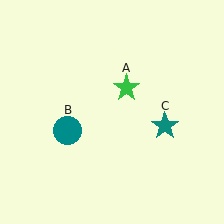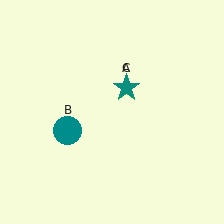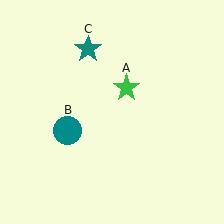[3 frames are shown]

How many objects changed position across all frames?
1 object changed position: teal star (object C).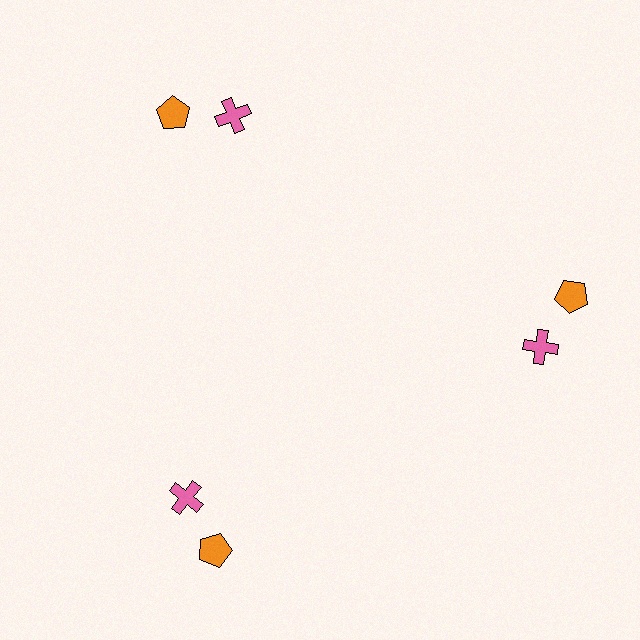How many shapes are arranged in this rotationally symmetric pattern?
There are 6 shapes, arranged in 3 groups of 2.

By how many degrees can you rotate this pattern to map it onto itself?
The pattern maps onto itself every 120 degrees of rotation.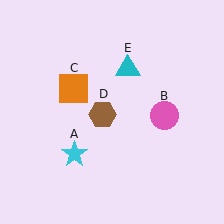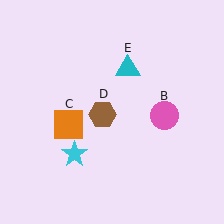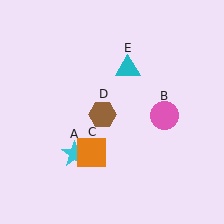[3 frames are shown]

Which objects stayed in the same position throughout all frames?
Cyan star (object A) and pink circle (object B) and brown hexagon (object D) and cyan triangle (object E) remained stationary.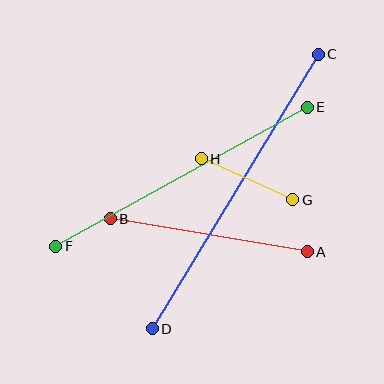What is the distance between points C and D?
The distance is approximately 321 pixels.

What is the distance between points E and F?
The distance is approximately 288 pixels.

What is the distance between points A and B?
The distance is approximately 200 pixels.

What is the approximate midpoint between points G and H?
The midpoint is at approximately (247, 179) pixels.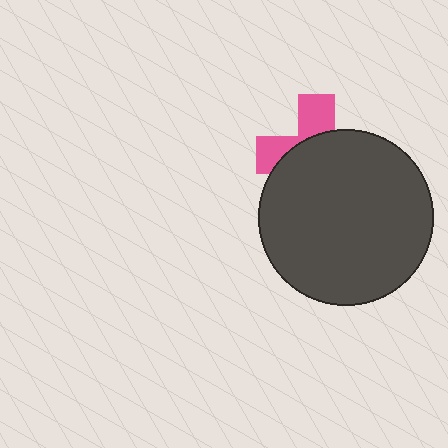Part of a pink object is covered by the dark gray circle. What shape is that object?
It is a cross.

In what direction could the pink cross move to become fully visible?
The pink cross could move up. That would shift it out from behind the dark gray circle entirely.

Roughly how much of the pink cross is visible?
A small part of it is visible (roughly 34%).